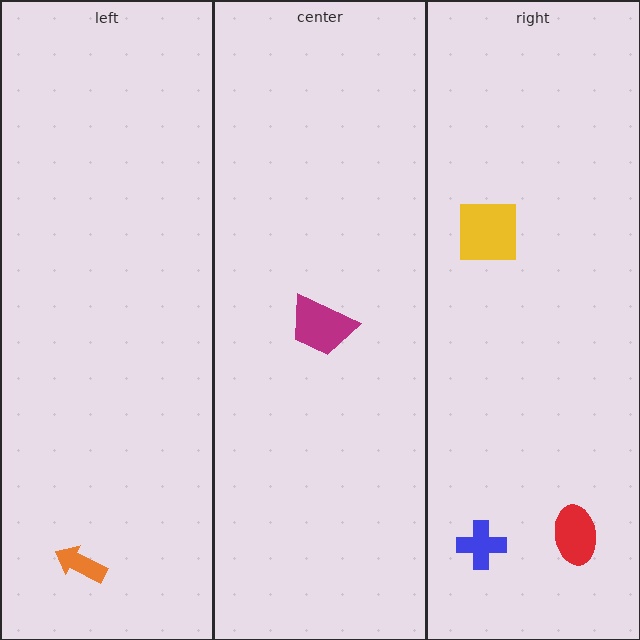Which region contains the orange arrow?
The left region.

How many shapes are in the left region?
1.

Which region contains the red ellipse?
The right region.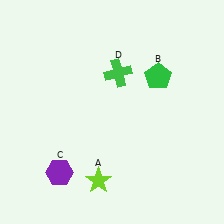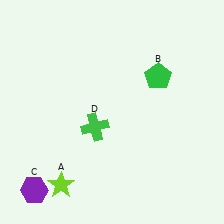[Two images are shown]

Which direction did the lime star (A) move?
The lime star (A) moved left.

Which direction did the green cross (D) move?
The green cross (D) moved down.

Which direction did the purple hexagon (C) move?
The purple hexagon (C) moved left.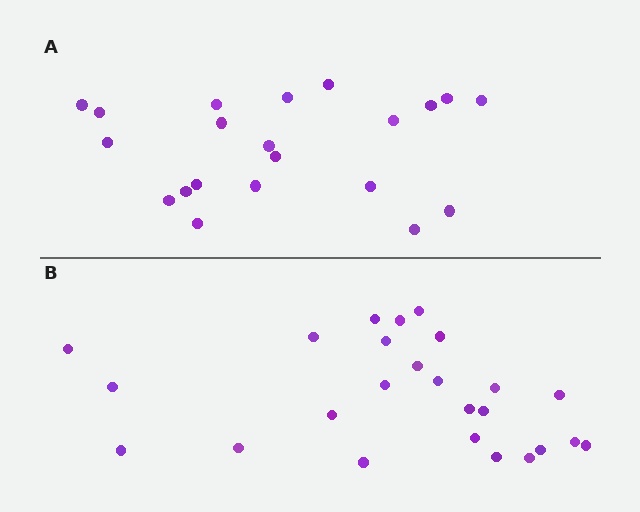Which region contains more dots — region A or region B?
Region B (the bottom region) has more dots.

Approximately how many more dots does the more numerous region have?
Region B has about 4 more dots than region A.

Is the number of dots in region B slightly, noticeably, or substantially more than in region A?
Region B has only slightly more — the two regions are fairly close. The ratio is roughly 1.2 to 1.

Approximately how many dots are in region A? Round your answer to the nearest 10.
About 20 dots. (The exact count is 21, which rounds to 20.)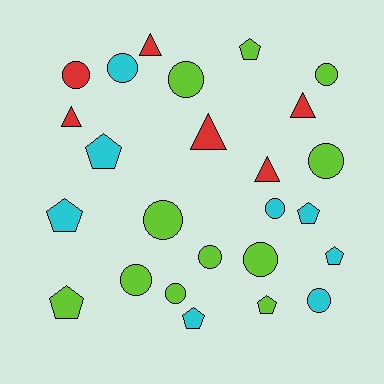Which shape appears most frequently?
Circle, with 12 objects.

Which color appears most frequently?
Lime, with 11 objects.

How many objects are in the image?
There are 25 objects.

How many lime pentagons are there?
There are 3 lime pentagons.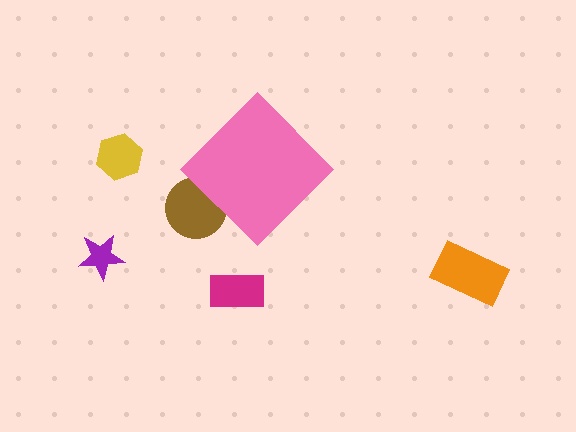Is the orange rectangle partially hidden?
No, the orange rectangle is fully visible.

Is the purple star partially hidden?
No, the purple star is fully visible.